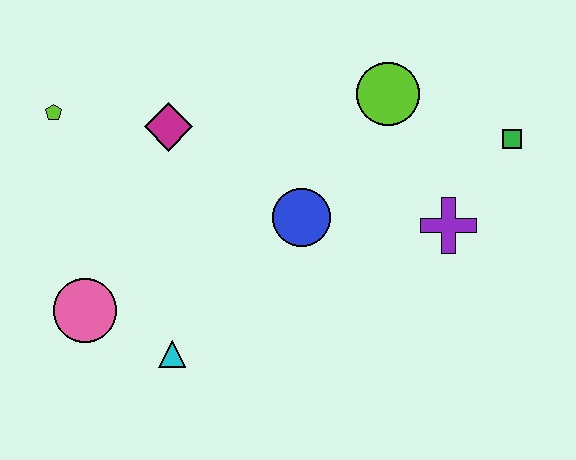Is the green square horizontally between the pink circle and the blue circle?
No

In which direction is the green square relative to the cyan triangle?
The green square is to the right of the cyan triangle.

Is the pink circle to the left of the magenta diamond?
Yes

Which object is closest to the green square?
The purple cross is closest to the green square.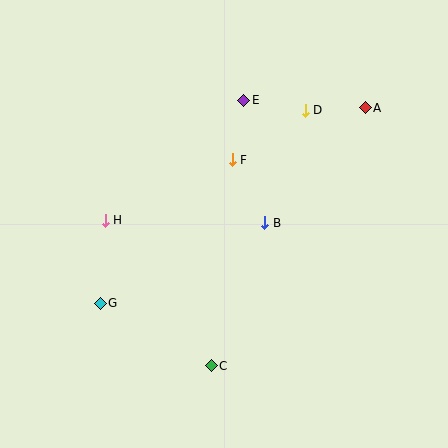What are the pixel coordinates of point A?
Point A is at (365, 108).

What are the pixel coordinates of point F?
Point F is at (232, 160).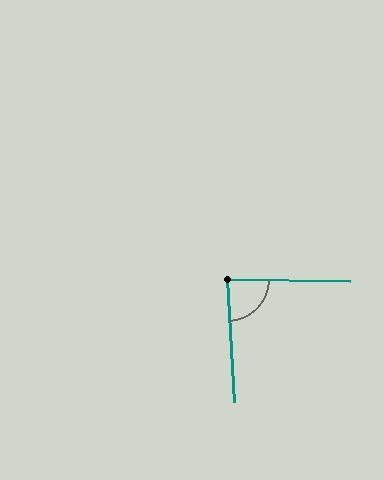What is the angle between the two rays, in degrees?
Approximately 86 degrees.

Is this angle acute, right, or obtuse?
It is approximately a right angle.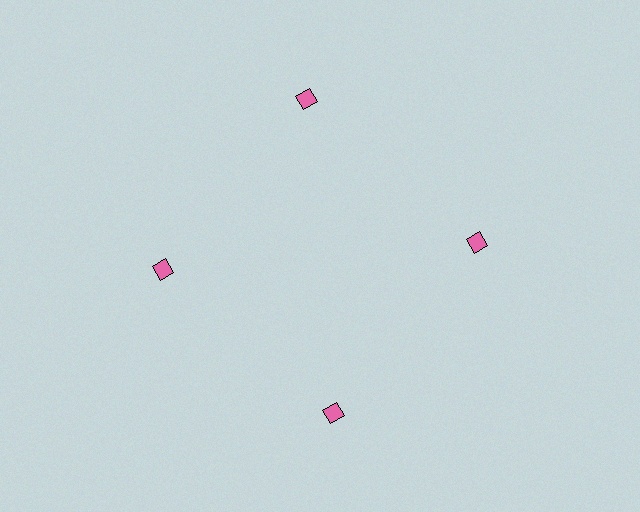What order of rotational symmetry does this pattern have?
This pattern has 4-fold rotational symmetry.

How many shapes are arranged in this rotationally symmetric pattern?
There are 4 shapes, arranged in 4 groups of 1.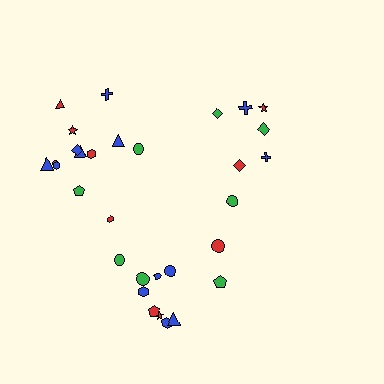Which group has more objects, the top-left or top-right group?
The top-left group.